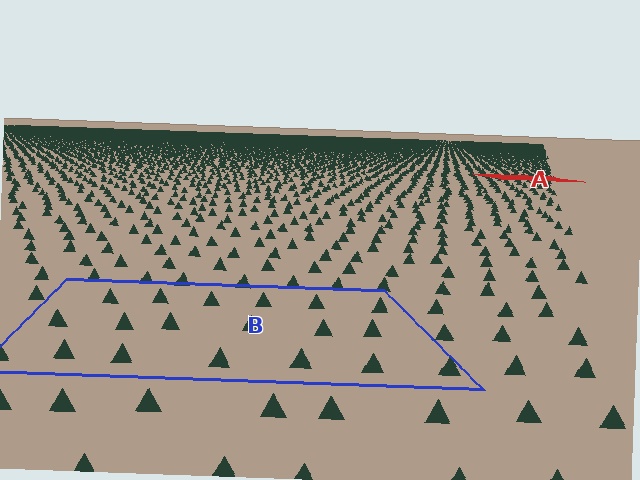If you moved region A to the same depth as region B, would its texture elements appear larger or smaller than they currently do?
They would appear larger. At a closer depth, the same texture elements are projected at a bigger on-screen size.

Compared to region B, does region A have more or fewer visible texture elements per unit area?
Region A has more texture elements per unit area — they are packed more densely because it is farther away.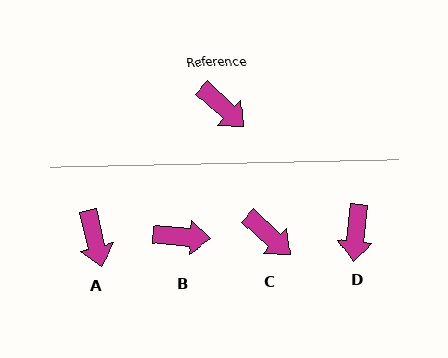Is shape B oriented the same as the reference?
No, it is off by about 38 degrees.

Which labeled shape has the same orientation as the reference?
C.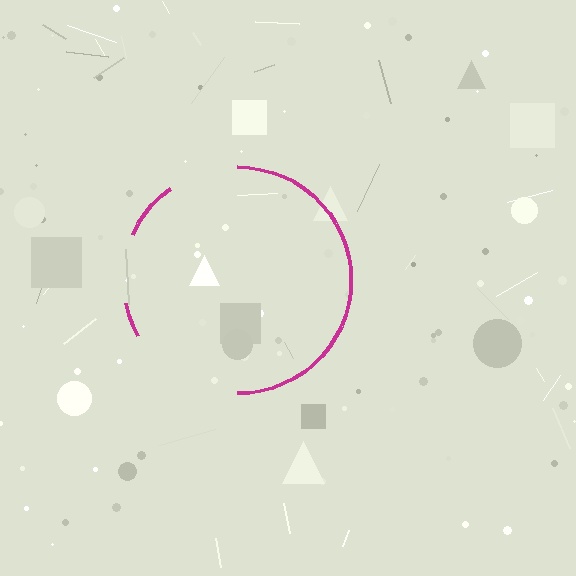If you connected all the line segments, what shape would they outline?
They would outline a circle.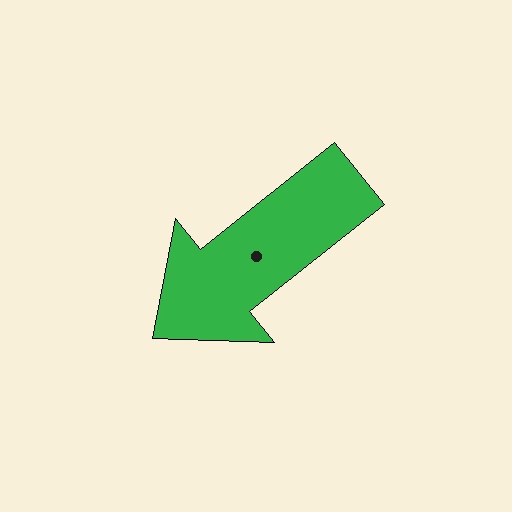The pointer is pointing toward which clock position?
Roughly 8 o'clock.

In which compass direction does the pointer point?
Southwest.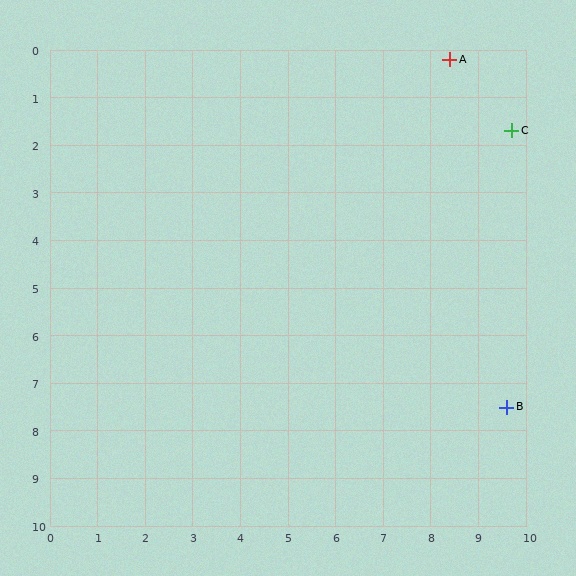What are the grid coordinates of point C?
Point C is at approximately (9.7, 1.7).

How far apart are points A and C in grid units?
Points A and C are about 2.0 grid units apart.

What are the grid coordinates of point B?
Point B is at approximately (9.6, 7.5).